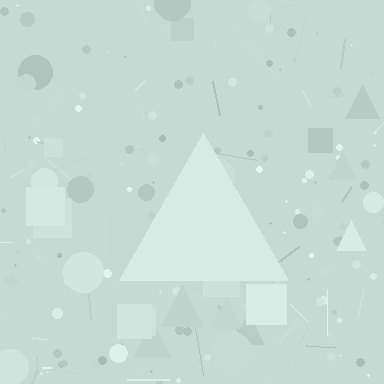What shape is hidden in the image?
A triangle is hidden in the image.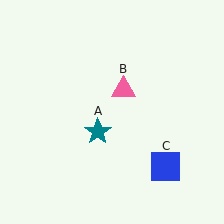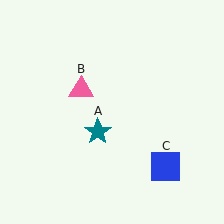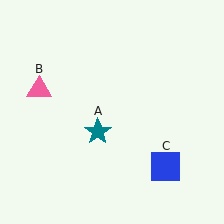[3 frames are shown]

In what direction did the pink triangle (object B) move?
The pink triangle (object B) moved left.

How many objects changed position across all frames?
1 object changed position: pink triangle (object B).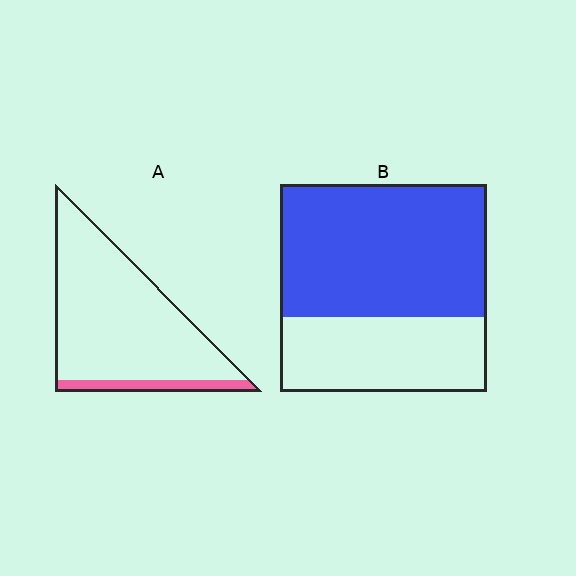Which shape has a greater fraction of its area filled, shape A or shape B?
Shape B.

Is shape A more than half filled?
No.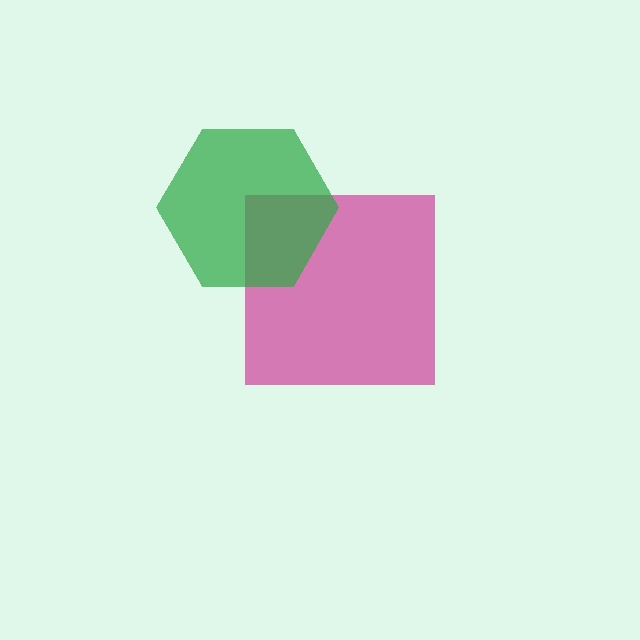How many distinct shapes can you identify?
There are 2 distinct shapes: a magenta square, a green hexagon.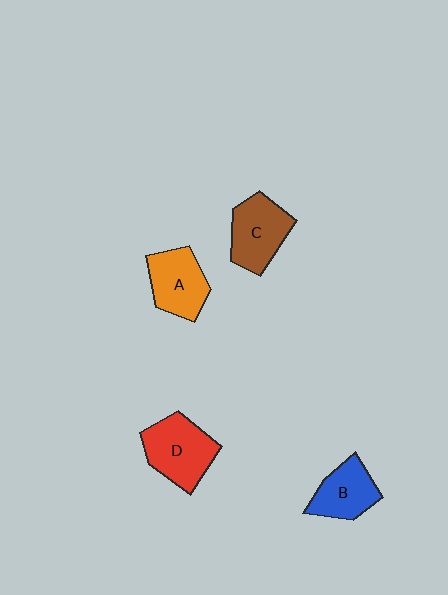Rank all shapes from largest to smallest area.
From largest to smallest: D (red), C (brown), A (orange), B (blue).